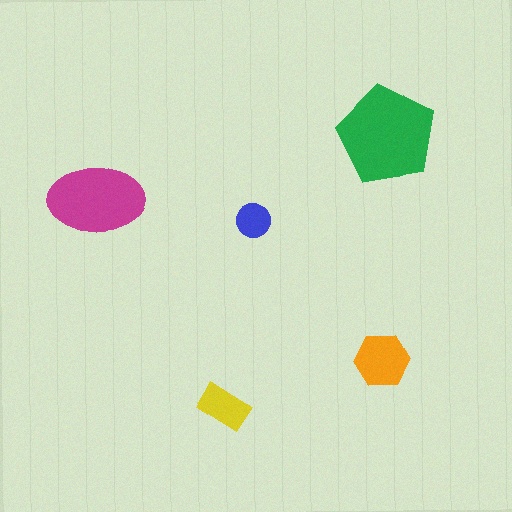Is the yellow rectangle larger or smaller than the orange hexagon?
Smaller.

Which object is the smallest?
The blue circle.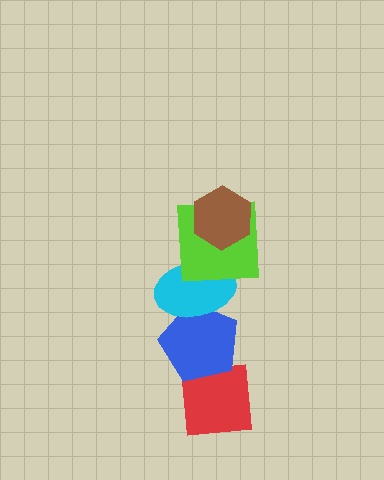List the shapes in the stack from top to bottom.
From top to bottom: the brown hexagon, the lime square, the cyan ellipse, the blue pentagon, the red square.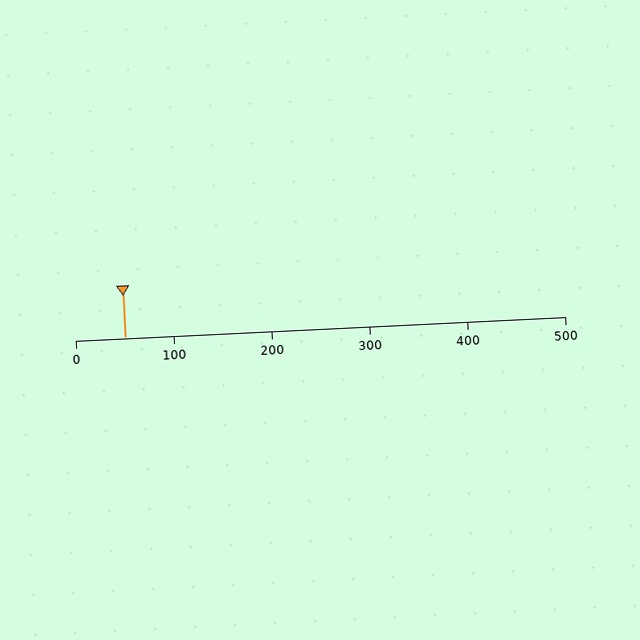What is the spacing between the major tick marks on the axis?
The major ticks are spaced 100 apart.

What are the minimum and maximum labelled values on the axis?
The axis runs from 0 to 500.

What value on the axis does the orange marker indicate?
The marker indicates approximately 50.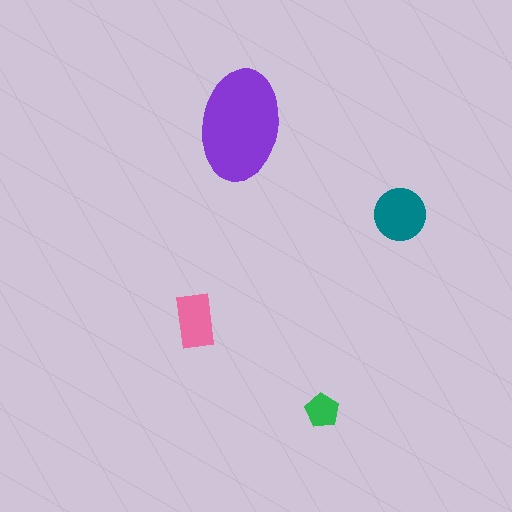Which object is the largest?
The purple ellipse.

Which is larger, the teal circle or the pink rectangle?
The teal circle.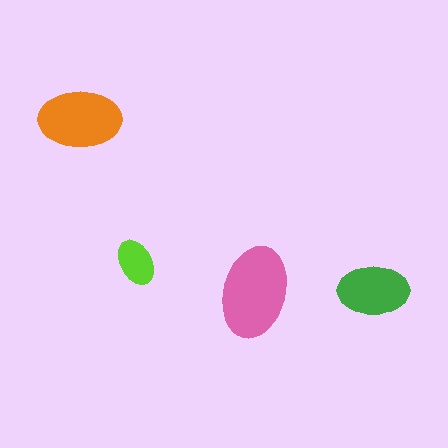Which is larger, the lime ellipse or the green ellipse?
The green one.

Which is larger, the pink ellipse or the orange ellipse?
The pink one.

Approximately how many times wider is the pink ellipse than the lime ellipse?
About 2 times wider.